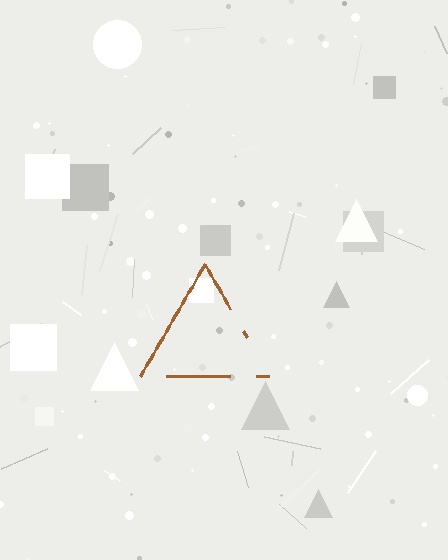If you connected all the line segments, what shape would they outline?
They would outline a triangle.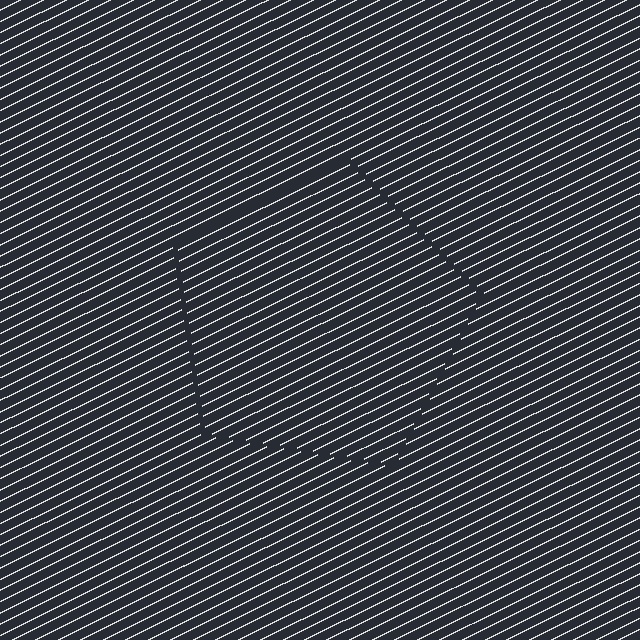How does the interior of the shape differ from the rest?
The interior of the shape contains the same grating, shifted by half a period — the contour is defined by the phase discontinuity where line-ends from the inner and outer gratings abut.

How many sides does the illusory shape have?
5 sides — the line-ends trace a pentagon.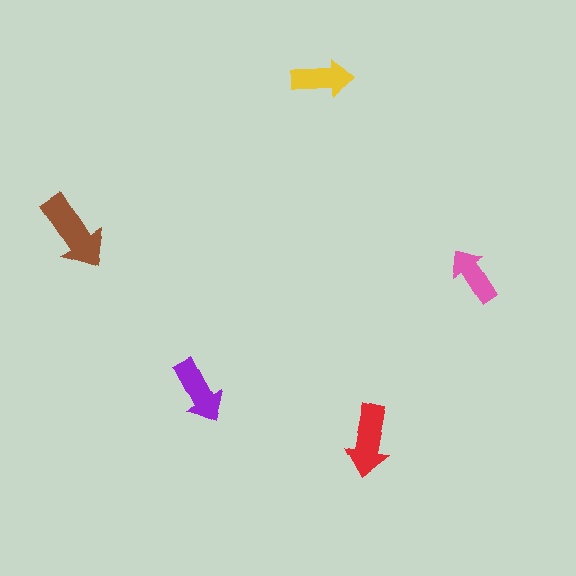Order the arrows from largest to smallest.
the brown one, the red one, the purple one, the yellow one, the pink one.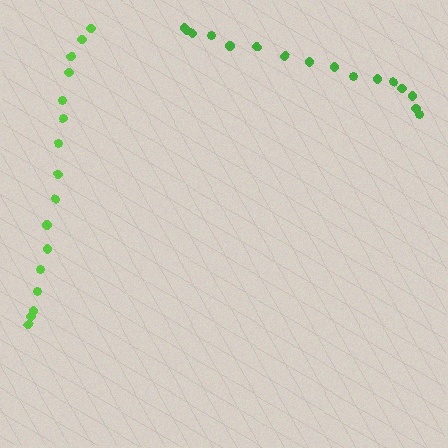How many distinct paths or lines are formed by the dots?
There are 2 distinct paths.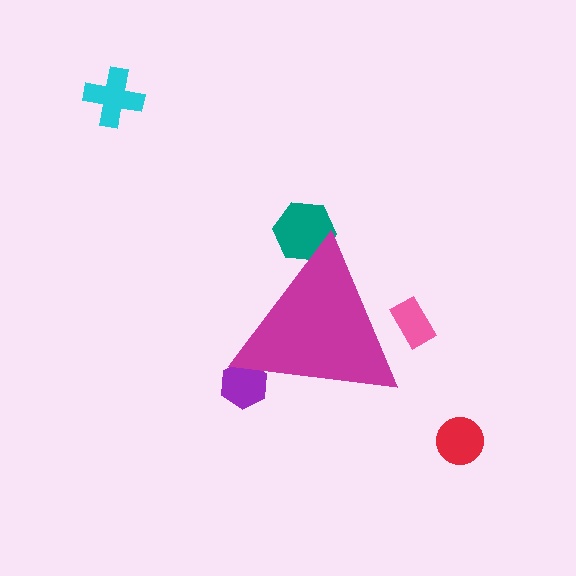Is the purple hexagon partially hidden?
Yes, the purple hexagon is partially hidden behind the magenta triangle.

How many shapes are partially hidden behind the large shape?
3 shapes are partially hidden.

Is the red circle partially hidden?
No, the red circle is fully visible.